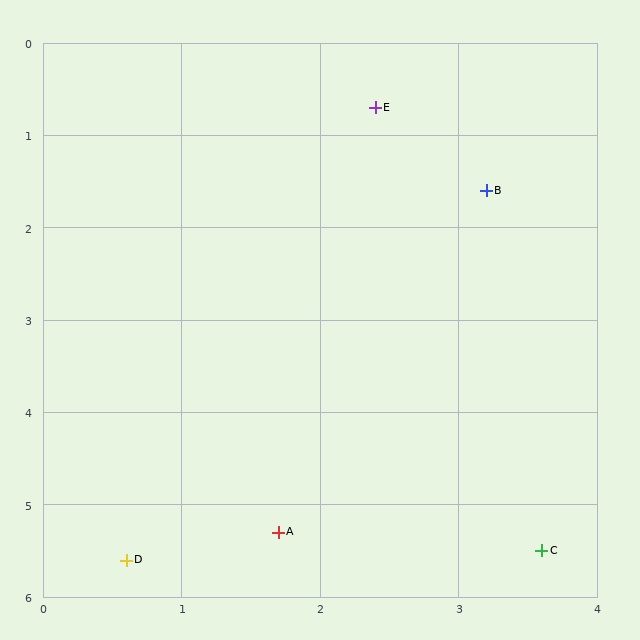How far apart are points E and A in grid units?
Points E and A are about 4.7 grid units apart.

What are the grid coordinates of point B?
Point B is at approximately (3.2, 1.6).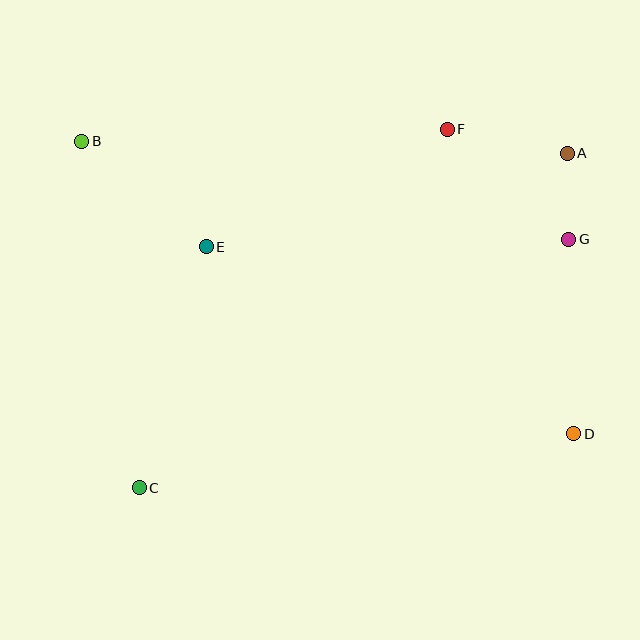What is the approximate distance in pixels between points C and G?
The distance between C and G is approximately 496 pixels.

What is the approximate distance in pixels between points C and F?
The distance between C and F is approximately 473 pixels.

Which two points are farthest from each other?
Points B and D are farthest from each other.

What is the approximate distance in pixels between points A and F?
The distance between A and F is approximately 123 pixels.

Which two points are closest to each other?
Points A and G are closest to each other.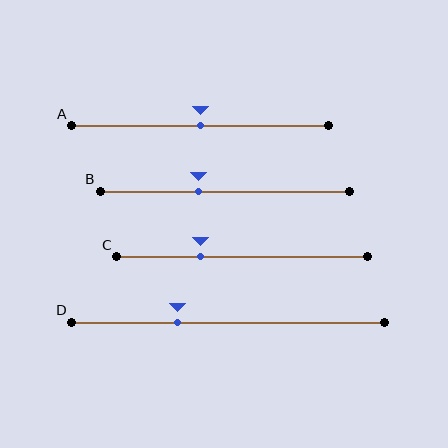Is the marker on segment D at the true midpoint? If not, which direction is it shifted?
No, the marker on segment D is shifted to the left by about 16% of the segment length.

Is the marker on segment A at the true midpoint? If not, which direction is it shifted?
Yes, the marker on segment A is at the true midpoint.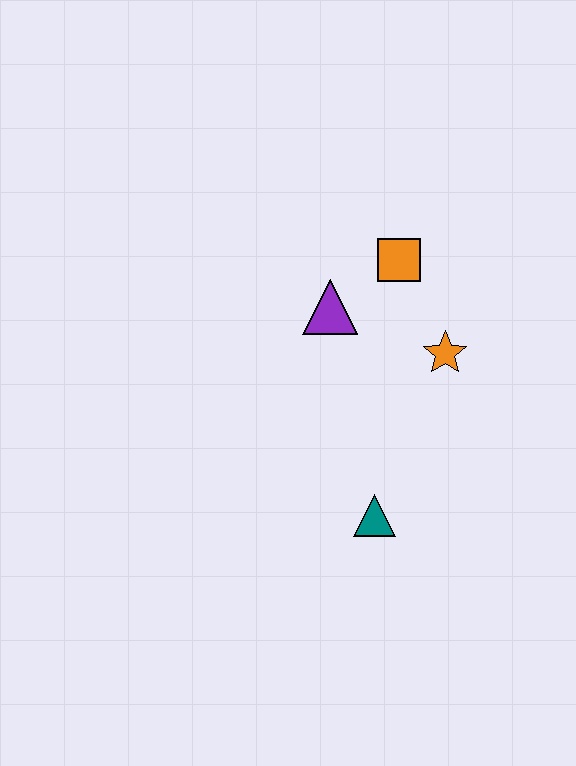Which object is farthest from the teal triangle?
The orange square is farthest from the teal triangle.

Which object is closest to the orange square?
The purple triangle is closest to the orange square.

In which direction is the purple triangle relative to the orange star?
The purple triangle is to the left of the orange star.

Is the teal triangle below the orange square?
Yes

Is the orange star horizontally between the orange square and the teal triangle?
No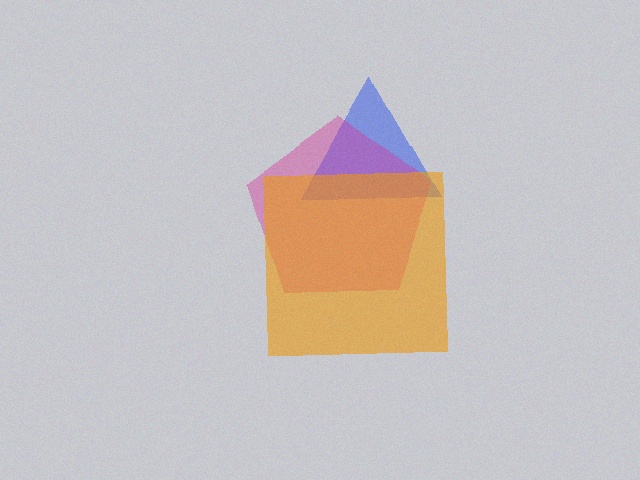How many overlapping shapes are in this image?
There are 3 overlapping shapes in the image.